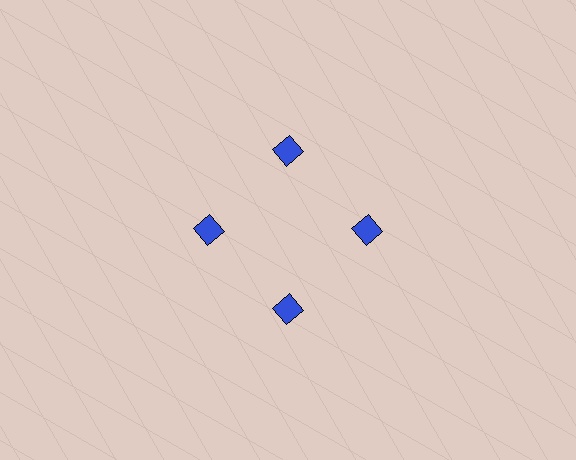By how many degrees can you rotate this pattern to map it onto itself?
The pattern maps onto itself every 90 degrees of rotation.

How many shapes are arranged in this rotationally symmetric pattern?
There are 4 shapes, arranged in 4 groups of 1.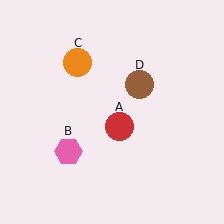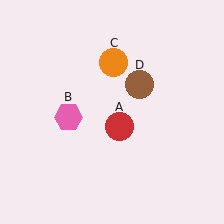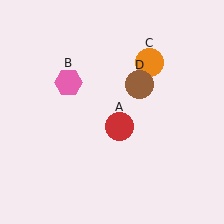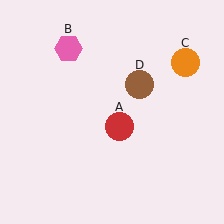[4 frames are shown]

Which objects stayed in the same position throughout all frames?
Red circle (object A) and brown circle (object D) remained stationary.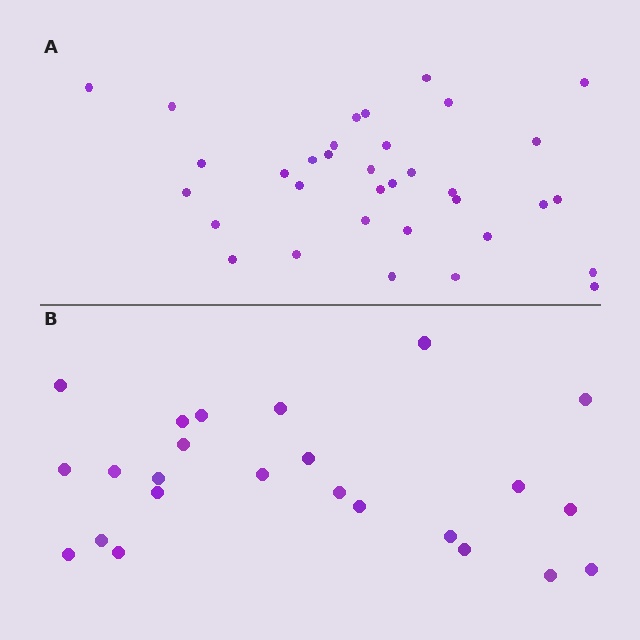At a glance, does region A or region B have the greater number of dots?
Region A (the top region) has more dots.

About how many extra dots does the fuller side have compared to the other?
Region A has roughly 10 or so more dots than region B.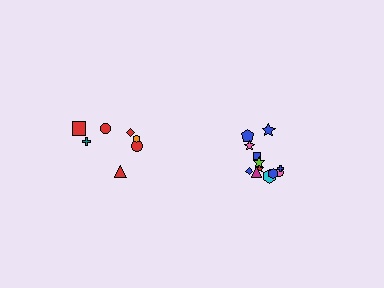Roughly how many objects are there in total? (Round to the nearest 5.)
Roughly 20 objects in total.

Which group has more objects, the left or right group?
The right group.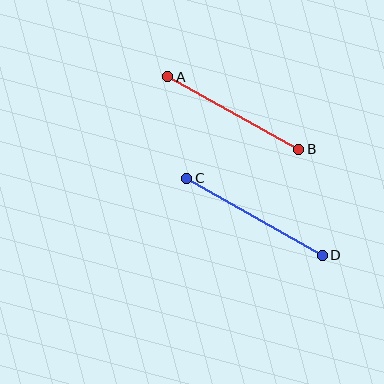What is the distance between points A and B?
The distance is approximately 150 pixels.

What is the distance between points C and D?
The distance is approximately 156 pixels.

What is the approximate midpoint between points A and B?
The midpoint is at approximately (233, 113) pixels.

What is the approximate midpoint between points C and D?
The midpoint is at approximately (254, 217) pixels.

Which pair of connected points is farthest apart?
Points C and D are farthest apart.